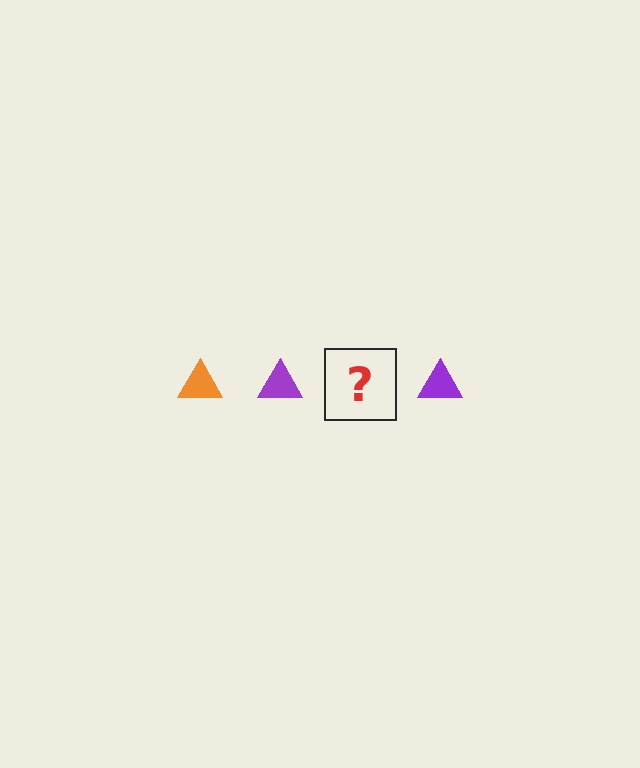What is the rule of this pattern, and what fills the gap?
The rule is that the pattern cycles through orange, purple triangles. The gap should be filled with an orange triangle.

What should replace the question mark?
The question mark should be replaced with an orange triangle.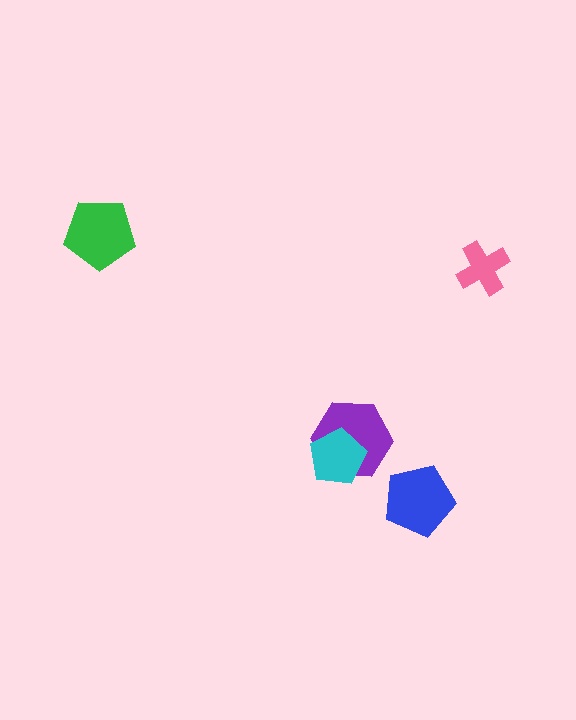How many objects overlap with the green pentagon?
0 objects overlap with the green pentagon.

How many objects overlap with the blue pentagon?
0 objects overlap with the blue pentagon.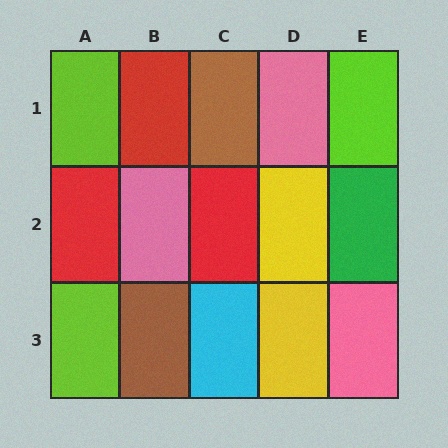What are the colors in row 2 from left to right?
Red, pink, red, yellow, green.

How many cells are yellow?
2 cells are yellow.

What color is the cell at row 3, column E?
Pink.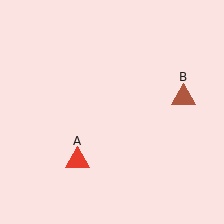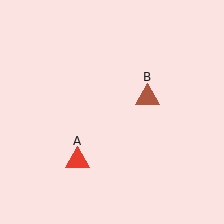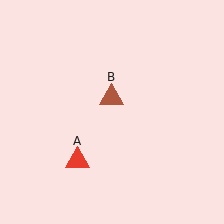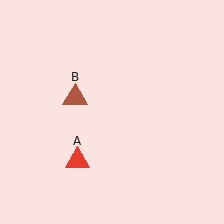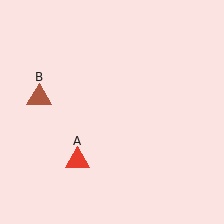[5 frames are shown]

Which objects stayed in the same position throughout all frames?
Red triangle (object A) remained stationary.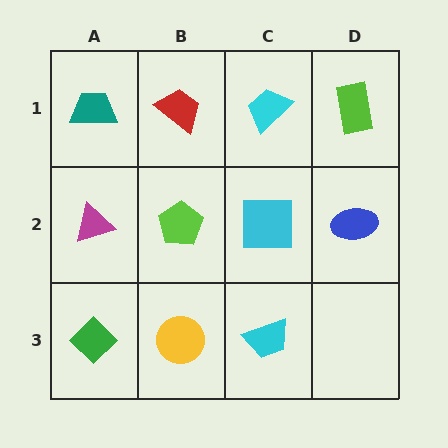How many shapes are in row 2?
4 shapes.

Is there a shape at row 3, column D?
No, that cell is empty.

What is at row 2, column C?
A cyan square.